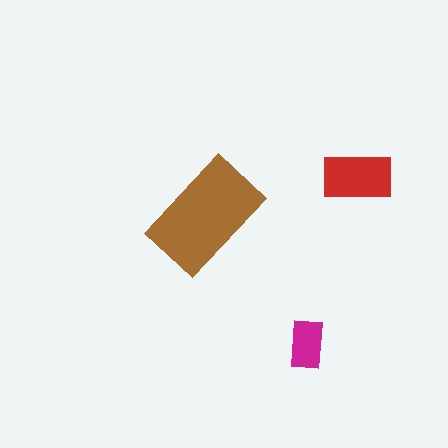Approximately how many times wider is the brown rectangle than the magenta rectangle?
About 2.5 times wider.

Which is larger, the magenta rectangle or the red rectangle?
The red one.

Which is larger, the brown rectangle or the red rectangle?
The brown one.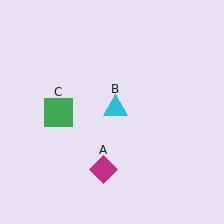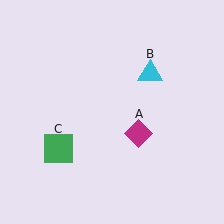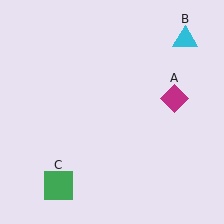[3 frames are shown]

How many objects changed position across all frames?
3 objects changed position: magenta diamond (object A), cyan triangle (object B), green square (object C).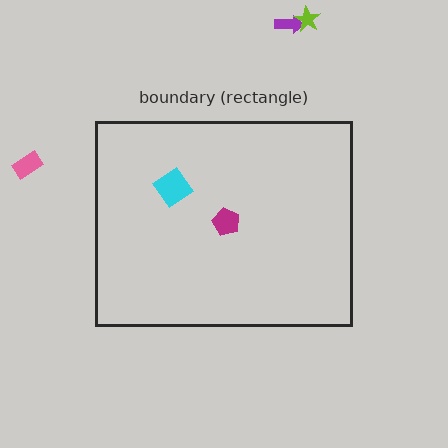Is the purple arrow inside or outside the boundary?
Outside.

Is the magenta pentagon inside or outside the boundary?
Inside.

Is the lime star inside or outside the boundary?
Outside.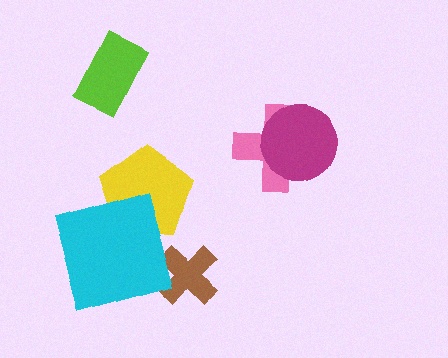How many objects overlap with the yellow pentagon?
1 object overlaps with the yellow pentagon.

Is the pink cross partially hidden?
Yes, it is partially covered by another shape.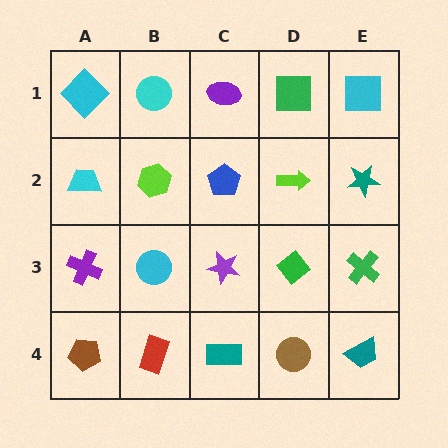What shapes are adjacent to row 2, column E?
A cyan square (row 1, column E), a green cross (row 3, column E), a lime arrow (row 2, column D).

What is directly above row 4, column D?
A green diamond.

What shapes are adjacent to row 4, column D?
A green diamond (row 3, column D), a teal rectangle (row 4, column C), a teal trapezoid (row 4, column E).